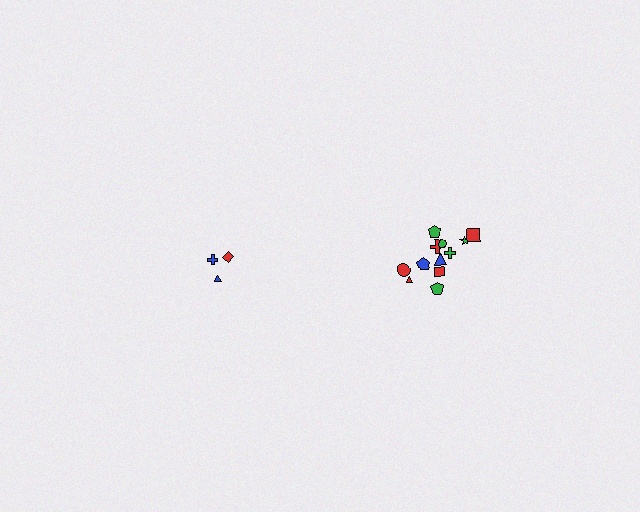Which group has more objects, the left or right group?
The right group.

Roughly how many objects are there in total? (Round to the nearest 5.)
Roughly 15 objects in total.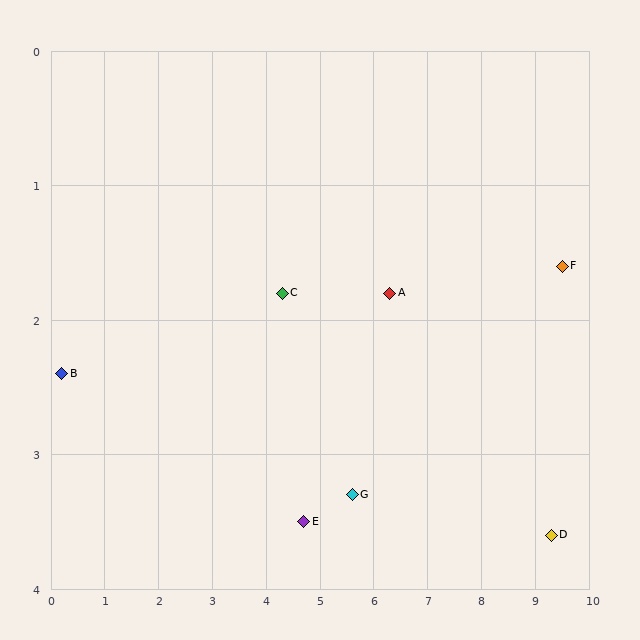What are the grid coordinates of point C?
Point C is at approximately (4.3, 1.8).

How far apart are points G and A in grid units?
Points G and A are about 1.7 grid units apart.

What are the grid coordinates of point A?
Point A is at approximately (6.3, 1.8).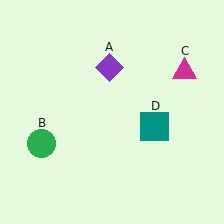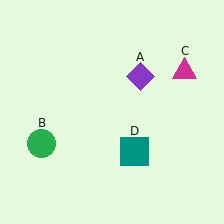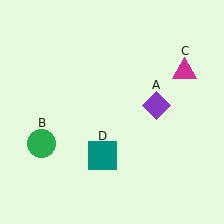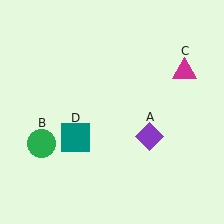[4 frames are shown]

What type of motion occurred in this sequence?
The purple diamond (object A), teal square (object D) rotated clockwise around the center of the scene.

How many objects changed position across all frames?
2 objects changed position: purple diamond (object A), teal square (object D).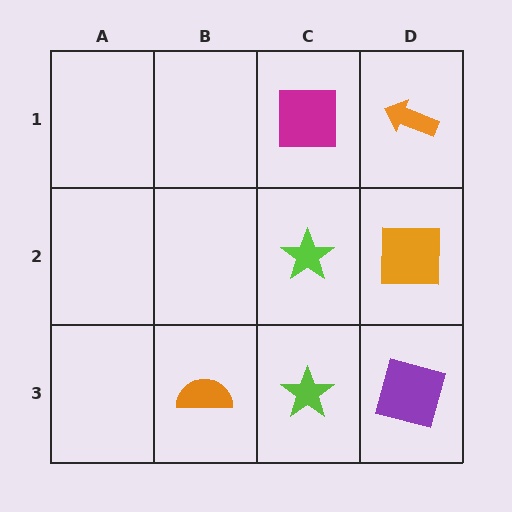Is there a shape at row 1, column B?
No, that cell is empty.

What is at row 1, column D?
An orange arrow.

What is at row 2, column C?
A lime star.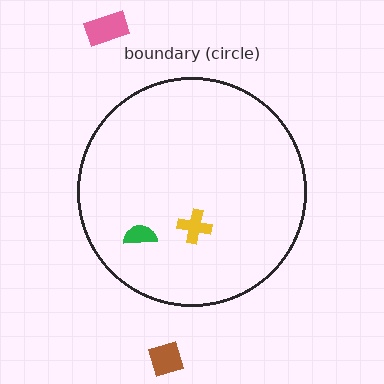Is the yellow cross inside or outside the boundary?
Inside.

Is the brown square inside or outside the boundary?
Outside.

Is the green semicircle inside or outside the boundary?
Inside.